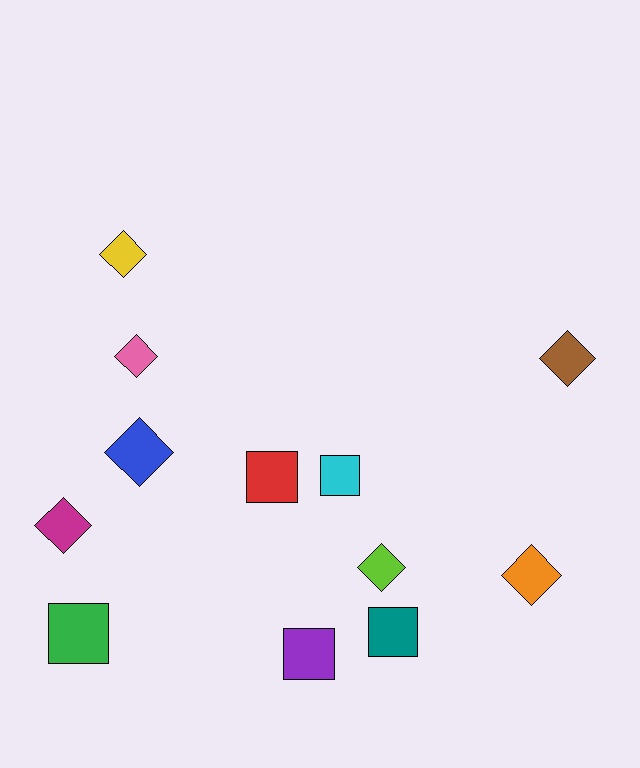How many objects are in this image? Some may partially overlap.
There are 12 objects.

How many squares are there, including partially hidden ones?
There are 5 squares.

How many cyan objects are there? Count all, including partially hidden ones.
There is 1 cyan object.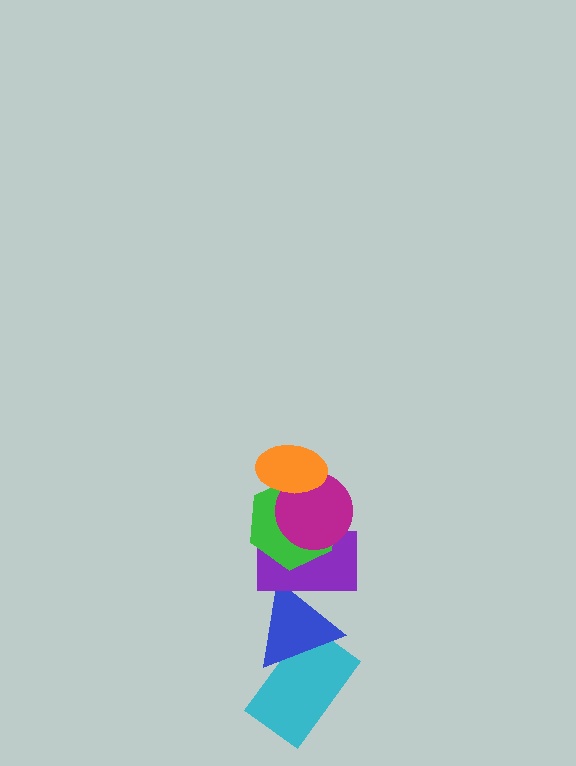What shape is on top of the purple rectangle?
The green hexagon is on top of the purple rectangle.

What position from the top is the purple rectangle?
The purple rectangle is 4th from the top.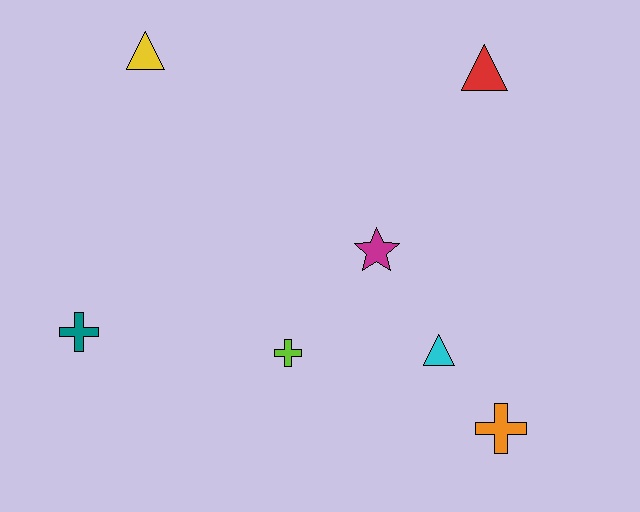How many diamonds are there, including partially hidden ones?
There are no diamonds.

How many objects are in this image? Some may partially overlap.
There are 7 objects.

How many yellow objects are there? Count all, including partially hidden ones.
There is 1 yellow object.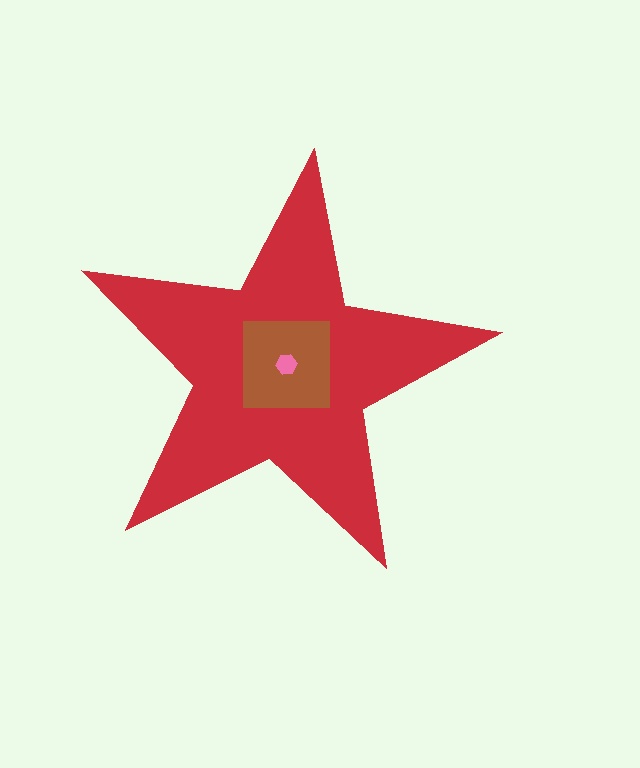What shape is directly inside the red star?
The brown square.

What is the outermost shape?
The red star.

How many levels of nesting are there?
3.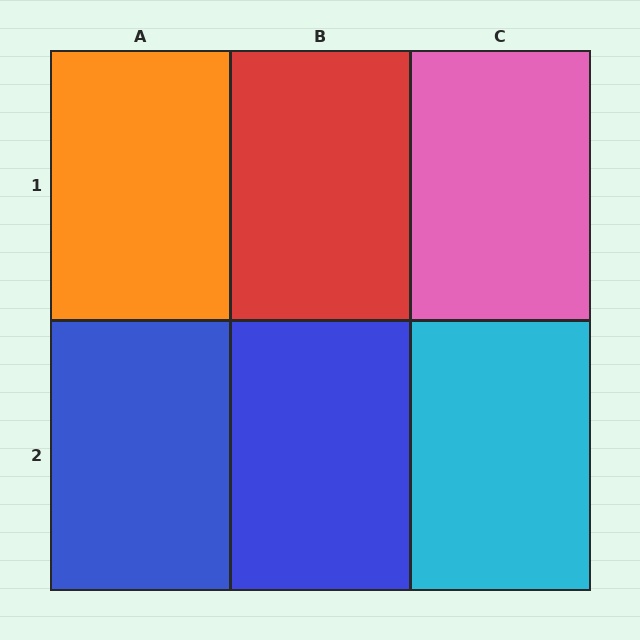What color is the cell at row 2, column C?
Cyan.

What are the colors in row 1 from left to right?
Orange, red, pink.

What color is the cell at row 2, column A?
Blue.